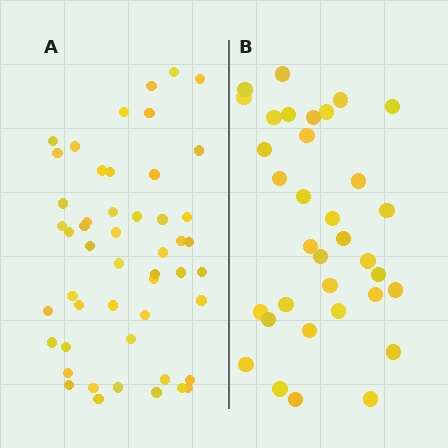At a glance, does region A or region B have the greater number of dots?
Region A (the left region) has more dots.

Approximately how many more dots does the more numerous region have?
Region A has approximately 15 more dots than region B.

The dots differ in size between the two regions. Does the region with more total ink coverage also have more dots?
No. Region B has more total ink coverage because its dots are larger, but region A actually contains more individual dots. Total area can be misleading — the number of items is what matters here.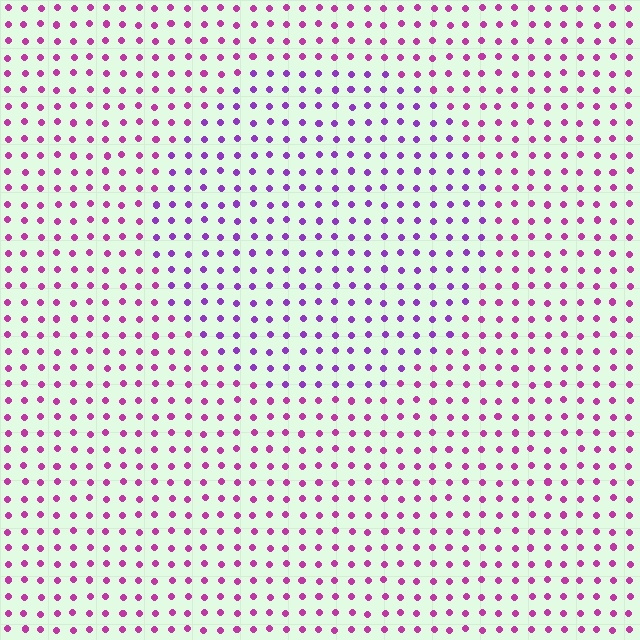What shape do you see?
I see a circle.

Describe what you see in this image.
The image is filled with small magenta elements in a uniform arrangement. A circle-shaped region is visible where the elements are tinted to a slightly different hue, forming a subtle color boundary.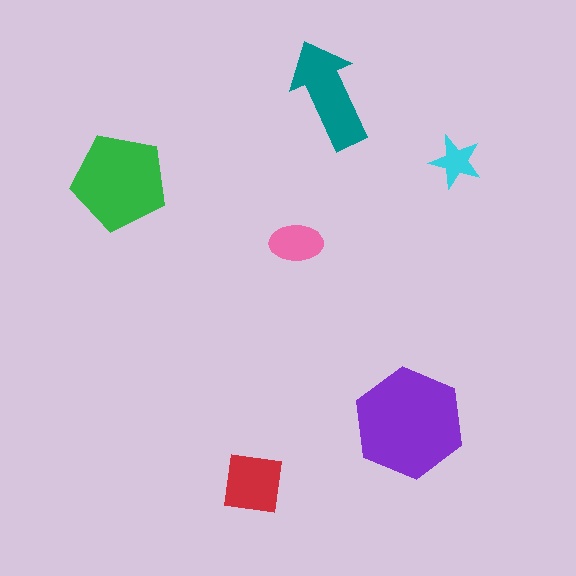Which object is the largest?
The purple hexagon.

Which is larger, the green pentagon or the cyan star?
The green pentagon.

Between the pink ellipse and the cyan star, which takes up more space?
The pink ellipse.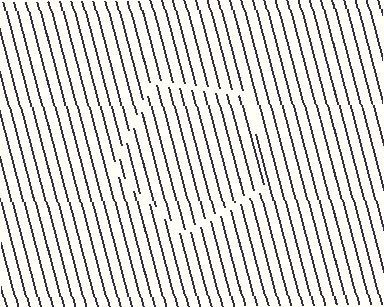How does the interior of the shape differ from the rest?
The interior of the shape contains the same grating, shifted by half a period — the contour is defined by the phase discontinuity where line-ends from the inner and outer gratings abut.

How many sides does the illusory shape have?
5 sides — the line-ends trace a pentagon.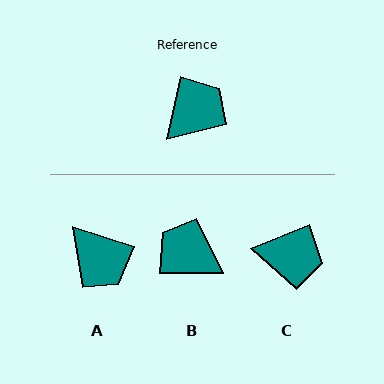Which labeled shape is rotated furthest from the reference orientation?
B, about 103 degrees away.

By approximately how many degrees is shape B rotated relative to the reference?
Approximately 103 degrees counter-clockwise.